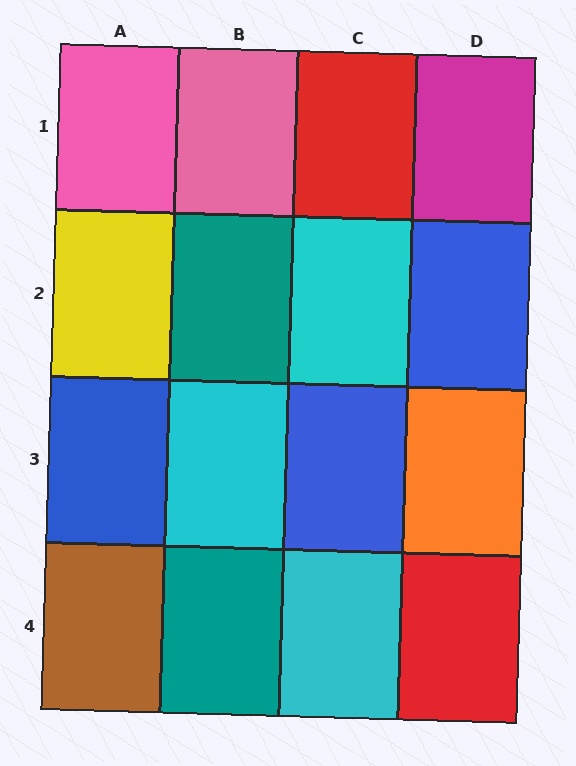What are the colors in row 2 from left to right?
Yellow, teal, cyan, blue.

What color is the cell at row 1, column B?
Pink.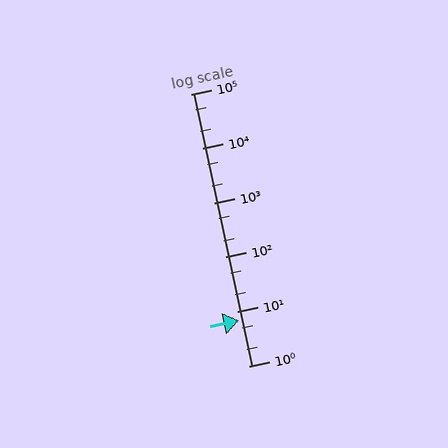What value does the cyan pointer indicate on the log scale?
The pointer indicates approximately 6.9.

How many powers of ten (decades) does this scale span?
The scale spans 5 decades, from 1 to 100000.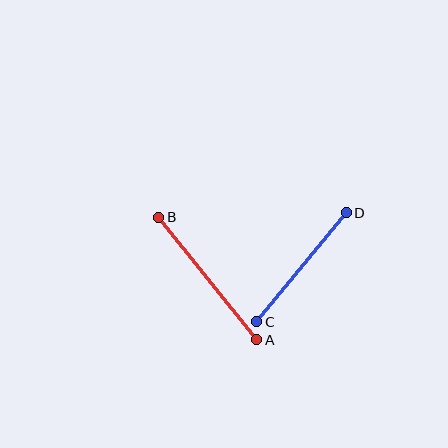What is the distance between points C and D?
The distance is approximately 141 pixels.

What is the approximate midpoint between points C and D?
The midpoint is at approximately (302, 267) pixels.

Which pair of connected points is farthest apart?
Points A and B are farthest apart.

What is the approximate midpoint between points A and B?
The midpoint is at approximately (208, 279) pixels.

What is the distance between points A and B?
The distance is approximately 157 pixels.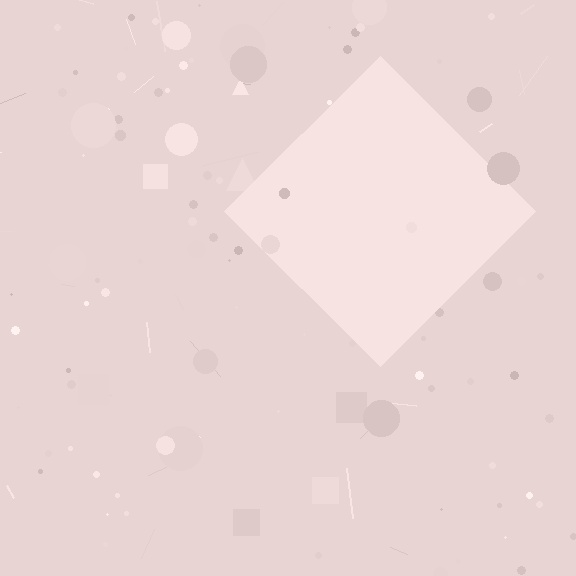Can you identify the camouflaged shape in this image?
The camouflaged shape is a diamond.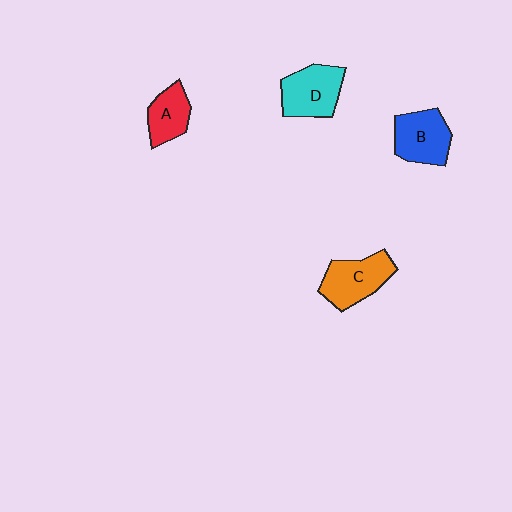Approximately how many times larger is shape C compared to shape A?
Approximately 1.4 times.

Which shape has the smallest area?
Shape A (red).